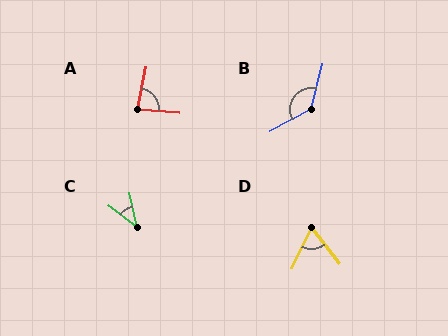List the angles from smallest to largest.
C (41°), D (63°), A (84°), B (133°).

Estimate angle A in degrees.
Approximately 84 degrees.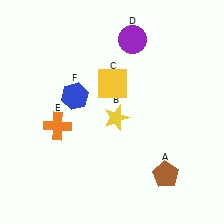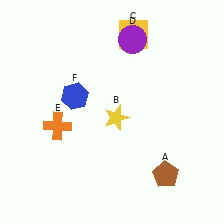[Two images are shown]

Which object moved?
The yellow square (C) moved up.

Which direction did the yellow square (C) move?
The yellow square (C) moved up.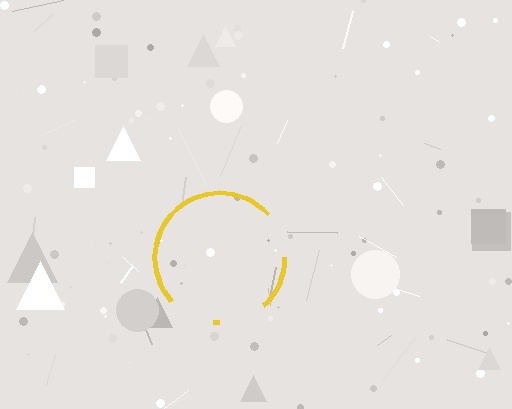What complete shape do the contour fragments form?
The contour fragments form a circle.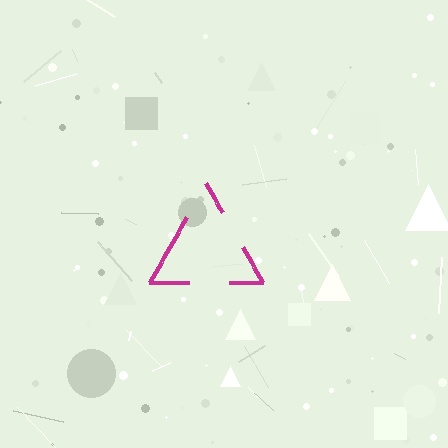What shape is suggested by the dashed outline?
The dashed outline suggests a triangle.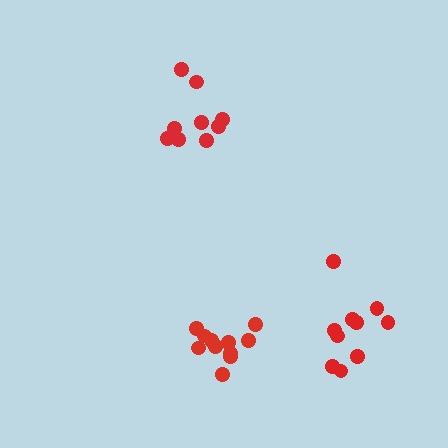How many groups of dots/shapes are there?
There are 3 groups.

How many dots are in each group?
Group 1: 9 dots, Group 2: 11 dots, Group 3: 10 dots (30 total).